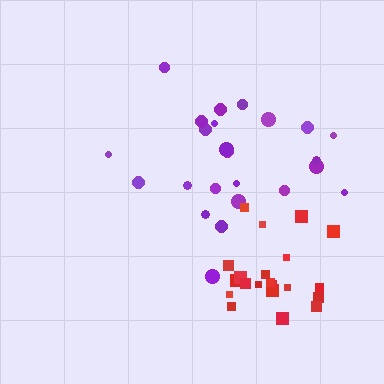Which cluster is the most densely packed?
Red.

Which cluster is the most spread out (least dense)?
Purple.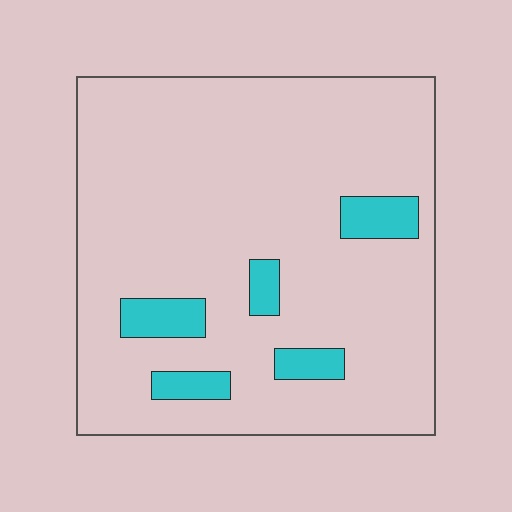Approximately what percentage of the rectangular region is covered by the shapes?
Approximately 10%.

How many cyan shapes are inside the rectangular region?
5.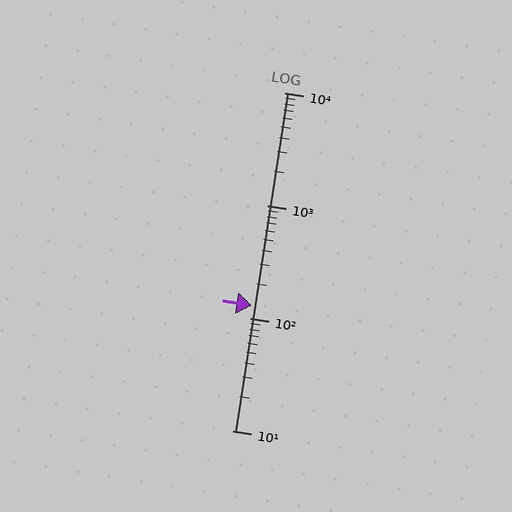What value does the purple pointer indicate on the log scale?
The pointer indicates approximately 130.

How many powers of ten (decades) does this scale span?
The scale spans 3 decades, from 10 to 10000.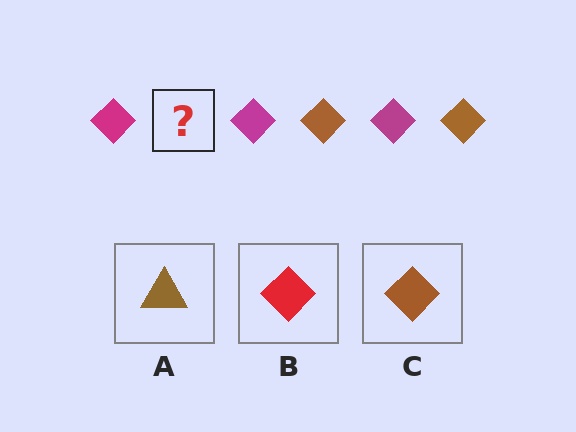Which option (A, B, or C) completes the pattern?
C.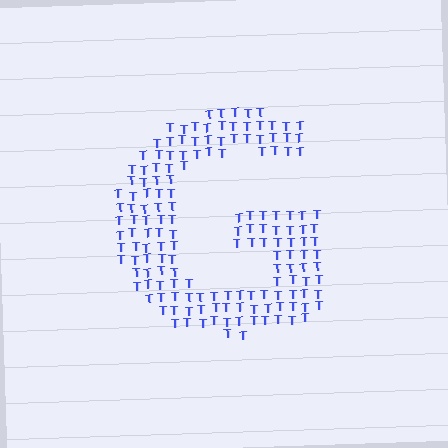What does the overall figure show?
The overall figure shows the letter G.